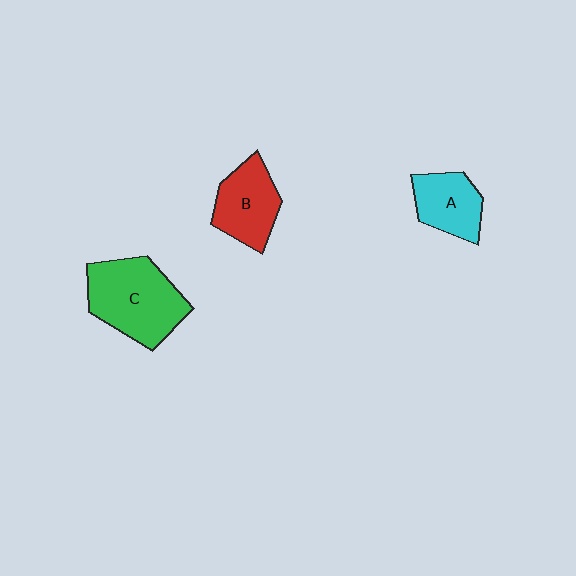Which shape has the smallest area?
Shape A (cyan).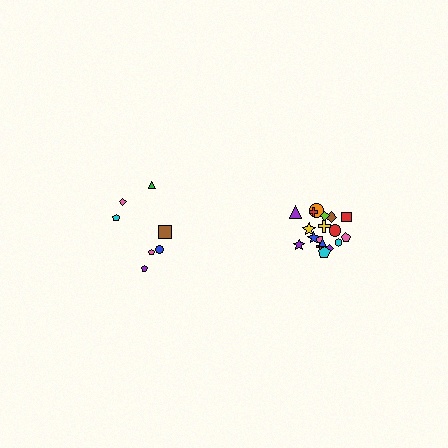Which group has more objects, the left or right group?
The right group.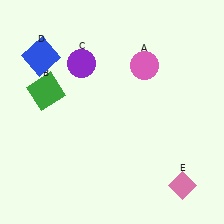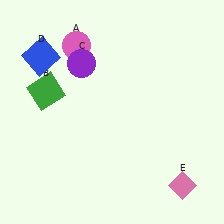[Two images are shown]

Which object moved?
The pink circle (A) moved left.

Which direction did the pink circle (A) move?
The pink circle (A) moved left.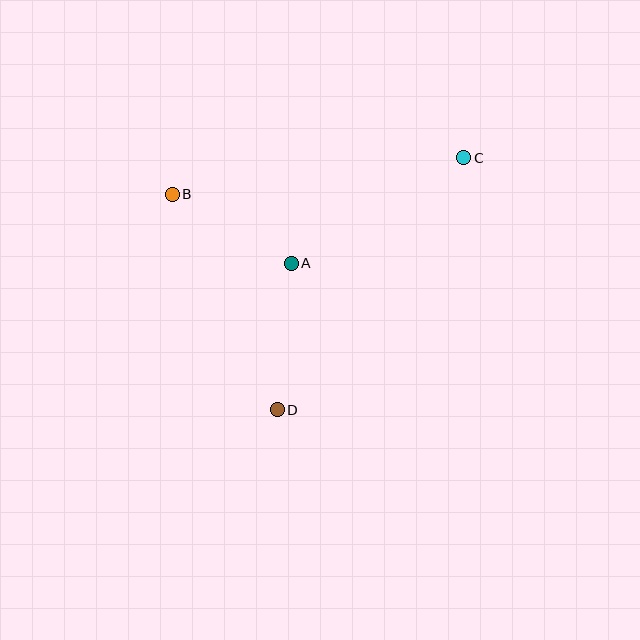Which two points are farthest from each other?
Points C and D are farthest from each other.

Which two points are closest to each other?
Points A and B are closest to each other.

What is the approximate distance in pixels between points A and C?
The distance between A and C is approximately 202 pixels.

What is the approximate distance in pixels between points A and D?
The distance between A and D is approximately 147 pixels.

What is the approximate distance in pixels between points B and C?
The distance between B and C is approximately 294 pixels.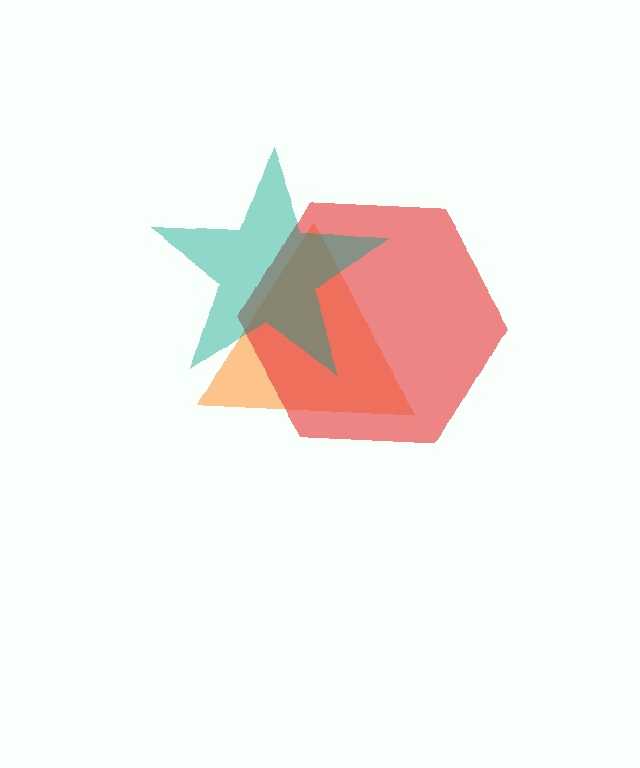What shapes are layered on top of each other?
The layered shapes are: an orange triangle, a red hexagon, a teal star.